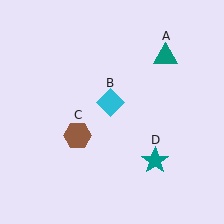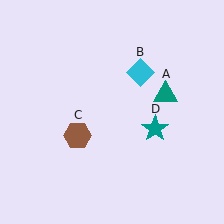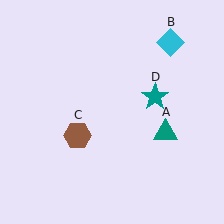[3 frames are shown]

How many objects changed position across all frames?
3 objects changed position: teal triangle (object A), cyan diamond (object B), teal star (object D).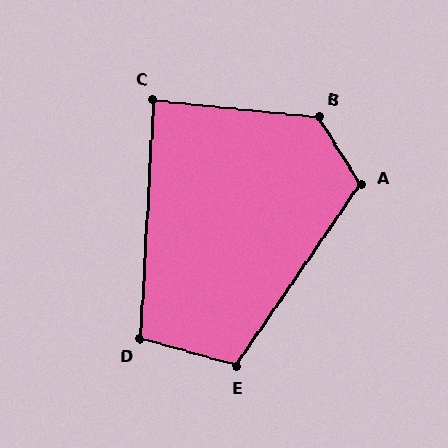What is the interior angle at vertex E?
Approximately 109 degrees (obtuse).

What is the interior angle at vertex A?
Approximately 113 degrees (obtuse).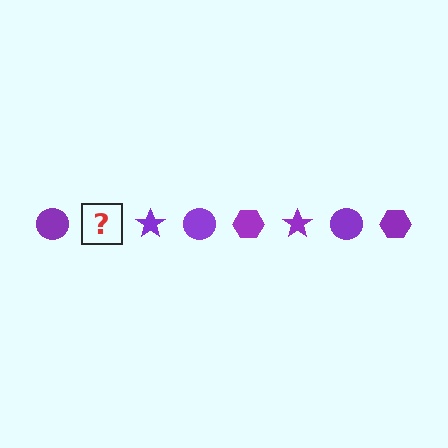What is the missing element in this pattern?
The missing element is a purple hexagon.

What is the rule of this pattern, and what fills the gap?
The rule is that the pattern cycles through circle, hexagon, star shapes in purple. The gap should be filled with a purple hexagon.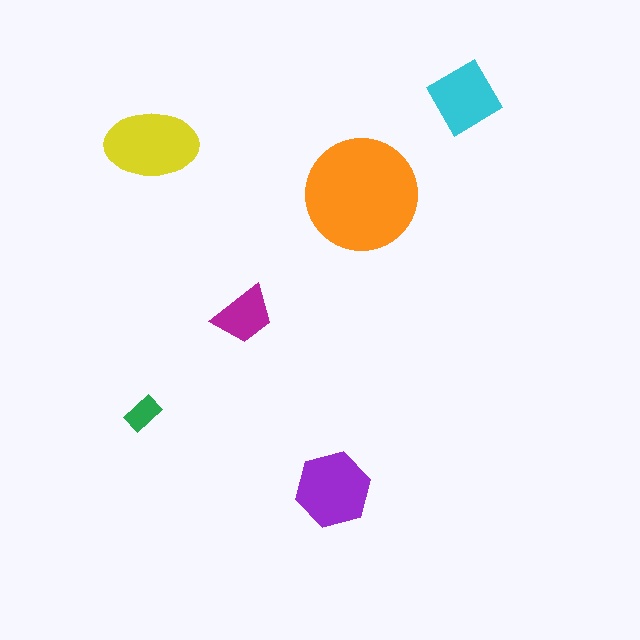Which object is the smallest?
The green rectangle.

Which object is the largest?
The orange circle.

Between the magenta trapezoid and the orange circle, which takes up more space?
The orange circle.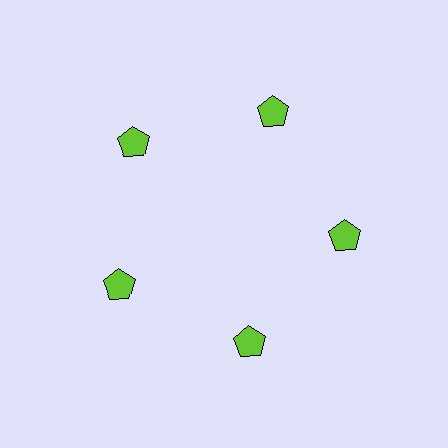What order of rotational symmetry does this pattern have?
This pattern has 5-fold rotational symmetry.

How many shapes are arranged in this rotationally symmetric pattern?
There are 5 shapes, arranged in 5 groups of 1.